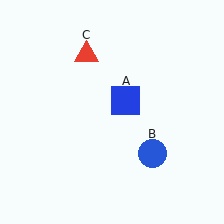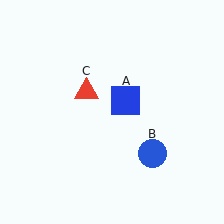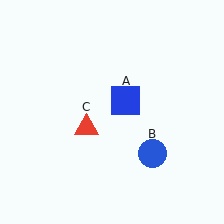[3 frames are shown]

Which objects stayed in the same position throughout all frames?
Blue square (object A) and blue circle (object B) remained stationary.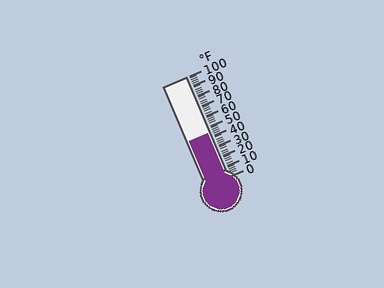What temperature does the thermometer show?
The thermometer shows approximately 44°F.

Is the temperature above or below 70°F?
The temperature is below 70°F.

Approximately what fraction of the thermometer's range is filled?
The thermometer is filled to approximately 45% of its range.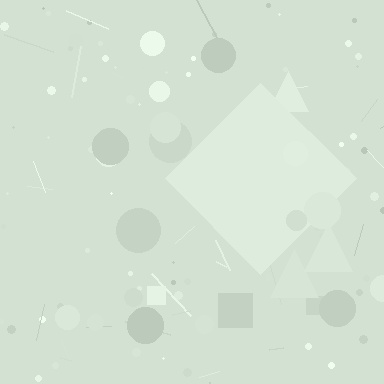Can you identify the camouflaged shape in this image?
The camouflaged shape is a diamond.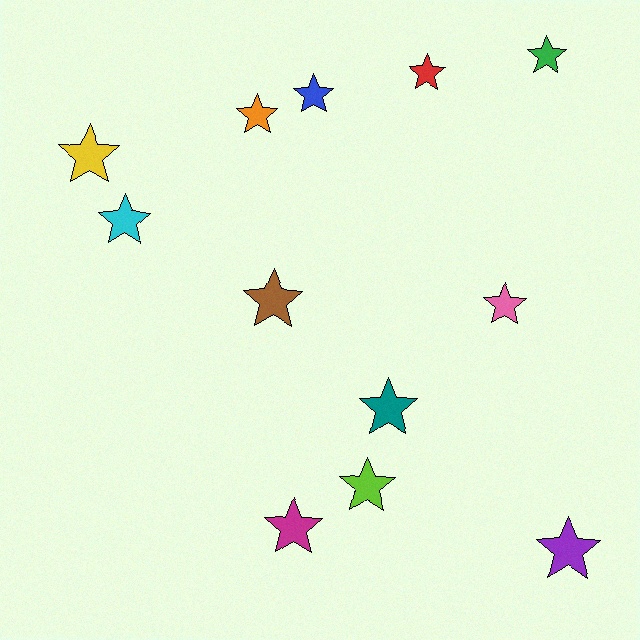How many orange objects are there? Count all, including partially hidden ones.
There is 1 orange object.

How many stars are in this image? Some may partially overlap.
There are 12 stars.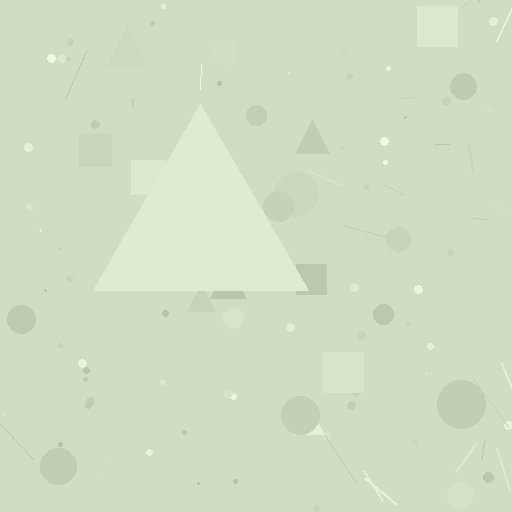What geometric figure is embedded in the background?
A triangle is embedded in the background.